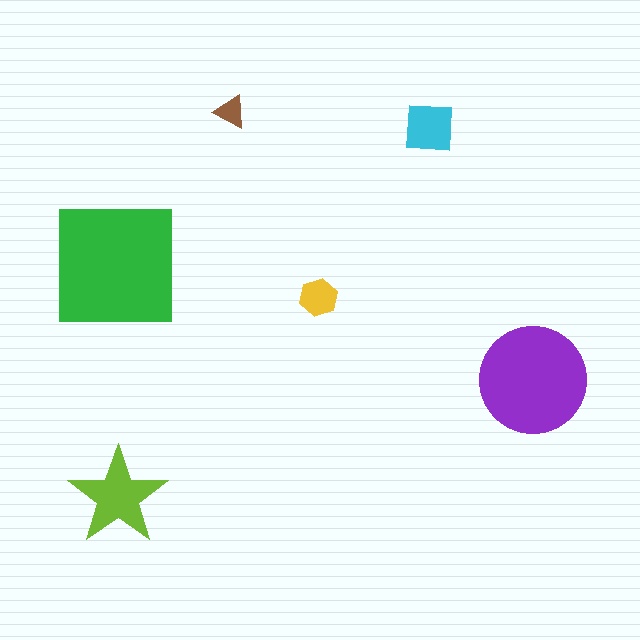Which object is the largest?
The green square.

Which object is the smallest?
The brown triangle.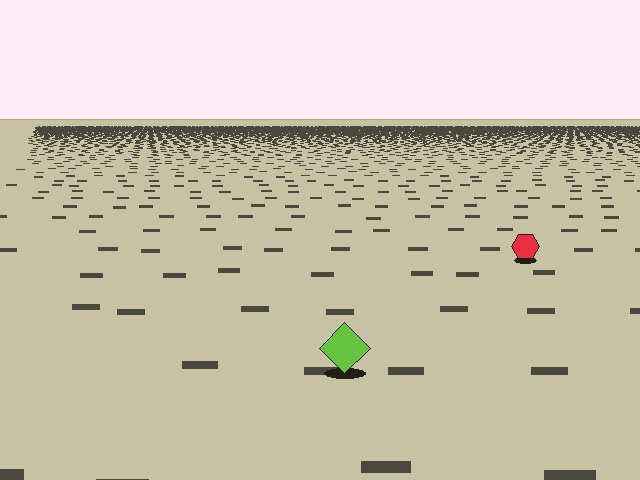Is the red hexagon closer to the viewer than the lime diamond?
No. The lime diamond is closer — you can tell from the texture gradient: the ground texture is coarser near it.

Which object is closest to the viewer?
The lime diamond is closest. The texture marks near it are larger and more spread out.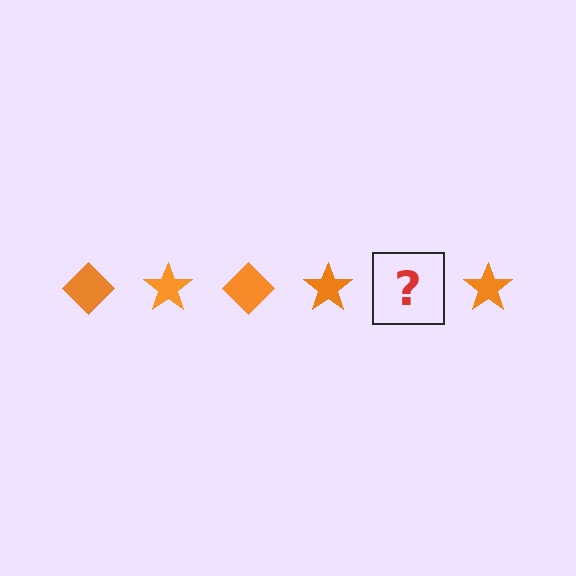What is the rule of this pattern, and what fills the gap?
The rule is that the pattern cycles through diamond, star shapes in orange. The gap should be filled with an orange diamond.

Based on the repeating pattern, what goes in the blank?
The blank should be an orange diamond.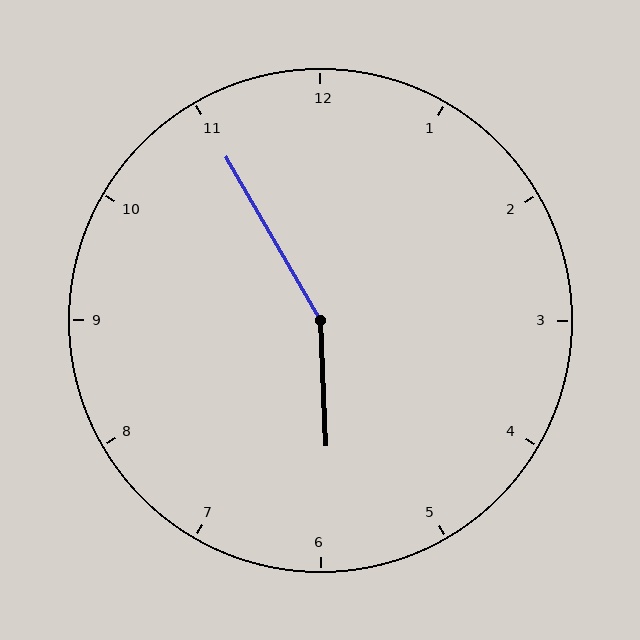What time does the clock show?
5:55.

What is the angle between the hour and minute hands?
Approximately 152 degrees.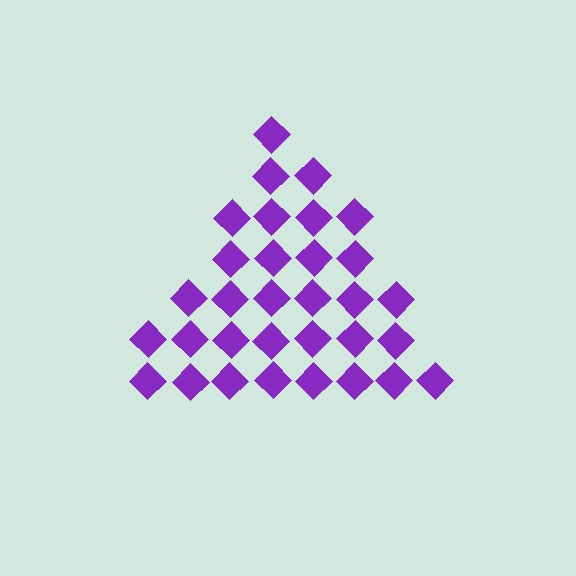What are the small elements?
The small elements are diamonds.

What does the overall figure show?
The overall figure shows a triangle.